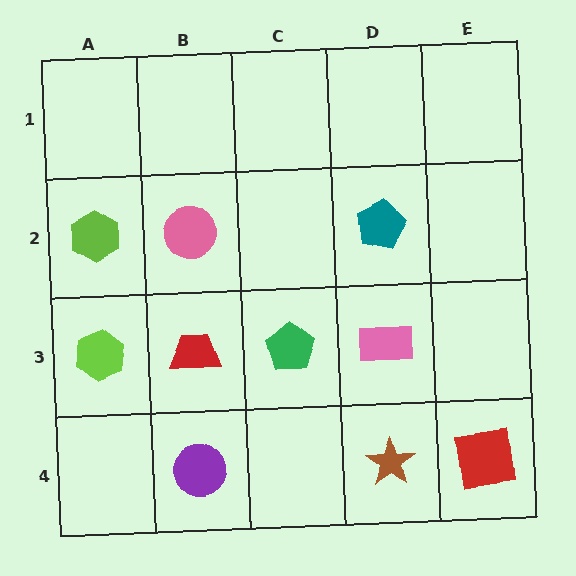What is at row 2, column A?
A lime hexagon.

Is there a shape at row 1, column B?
No, that cell is empty.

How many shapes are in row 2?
3 shapes.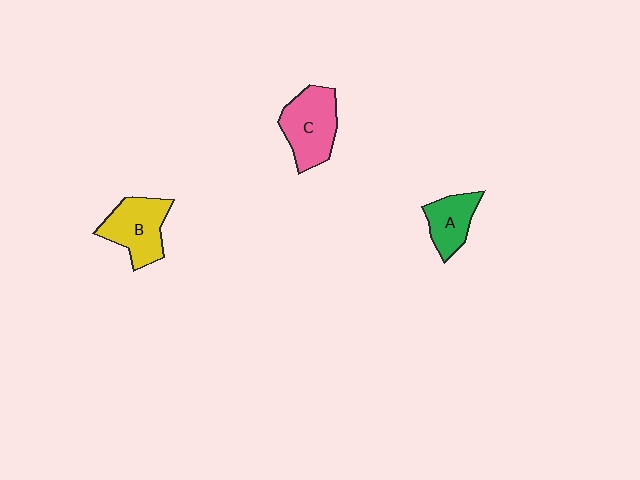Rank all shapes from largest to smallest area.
From largest to smallest: C (pink), B (yellow), A (green).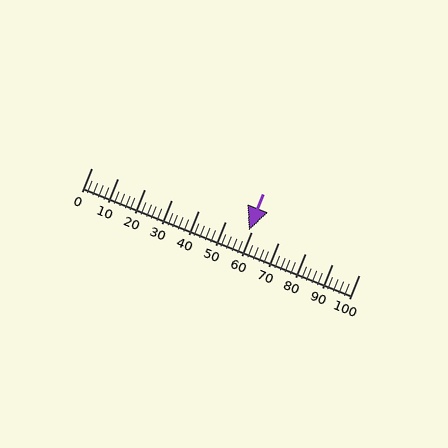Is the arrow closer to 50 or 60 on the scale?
The arrow is closer to 60.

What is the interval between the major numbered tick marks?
The major tick marks are spaced 10 units apart.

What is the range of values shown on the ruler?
The ruler shows values from 0 to 100.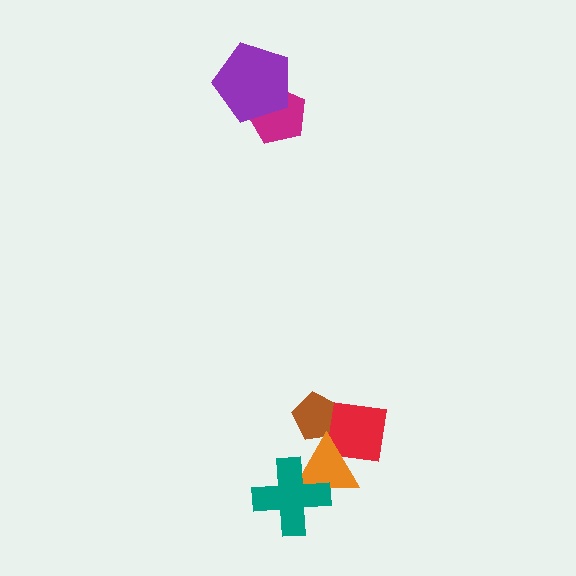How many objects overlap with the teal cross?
1 object overlaps with the teal cross.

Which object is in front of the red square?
The orange triangle is in front of the red square.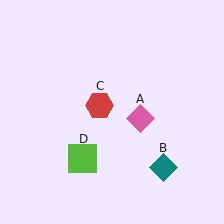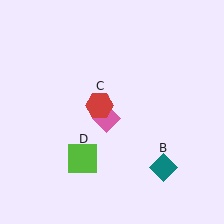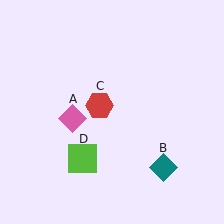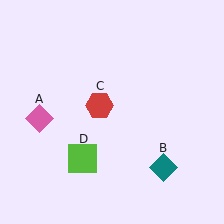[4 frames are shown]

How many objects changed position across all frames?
1 object changed position: pink diamond (object A).